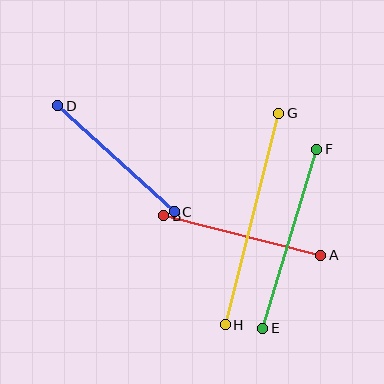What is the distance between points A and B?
The distance is approximately 162 pixels.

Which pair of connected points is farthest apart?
Points G and H are farthest apart.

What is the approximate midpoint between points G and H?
The midpoint is at approximately (252, 219) pixels.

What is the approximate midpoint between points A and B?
The midpoint is at approximately (242, 235) pixels.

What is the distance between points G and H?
The distance is approximately 218 pixels.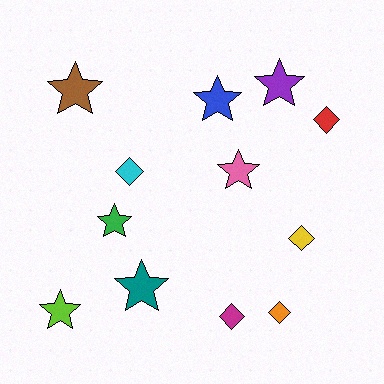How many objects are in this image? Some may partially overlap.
There are 12 objects.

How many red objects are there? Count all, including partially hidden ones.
There is 1 red object.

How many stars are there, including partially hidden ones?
There are 7 stars.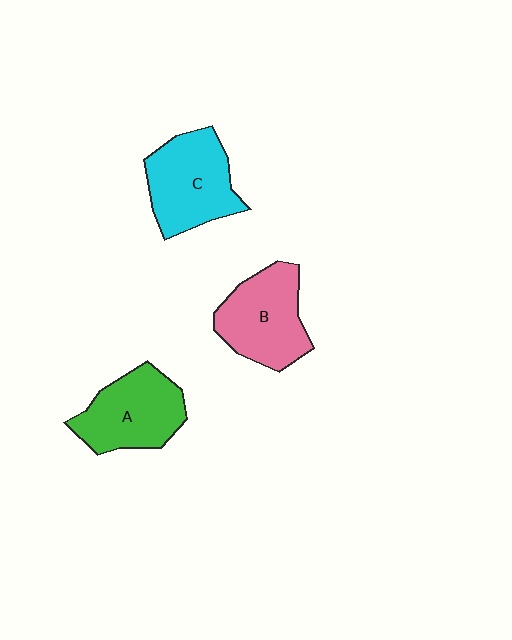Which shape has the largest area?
Shape C (cyan).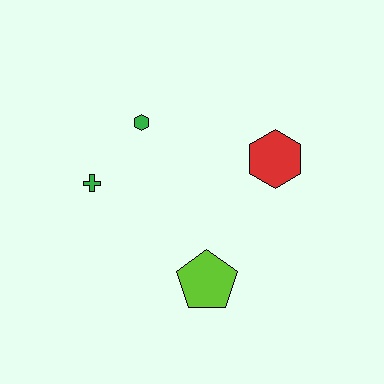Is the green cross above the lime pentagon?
Yes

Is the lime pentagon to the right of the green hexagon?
Yes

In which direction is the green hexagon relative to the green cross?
The green hexagon is above the green cross.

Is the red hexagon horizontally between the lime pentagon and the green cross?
No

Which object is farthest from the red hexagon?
The green cross is farthest from the red hexagon.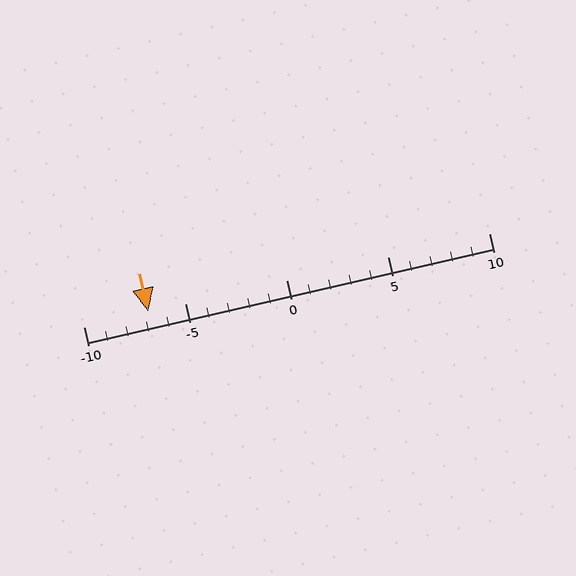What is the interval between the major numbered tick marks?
The major tick marks are spaced 5 units apart.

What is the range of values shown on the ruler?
The ruler shows values from -10 to 10.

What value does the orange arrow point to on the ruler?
The orange arrow points to approximately -7.